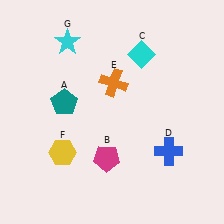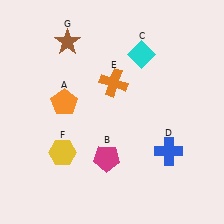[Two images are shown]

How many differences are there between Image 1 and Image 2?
There are 2 differences between the two images.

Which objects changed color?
A changed from teal to orange. G changed from cyan to brown.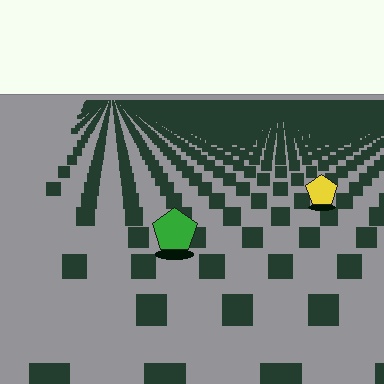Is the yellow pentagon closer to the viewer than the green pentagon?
No. The green pentagon is closer — you can tell from the texture gradient: the ground texture is coarser near it.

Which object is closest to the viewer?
The green pentagon is closest. The texture marks near it are larger and more spread out.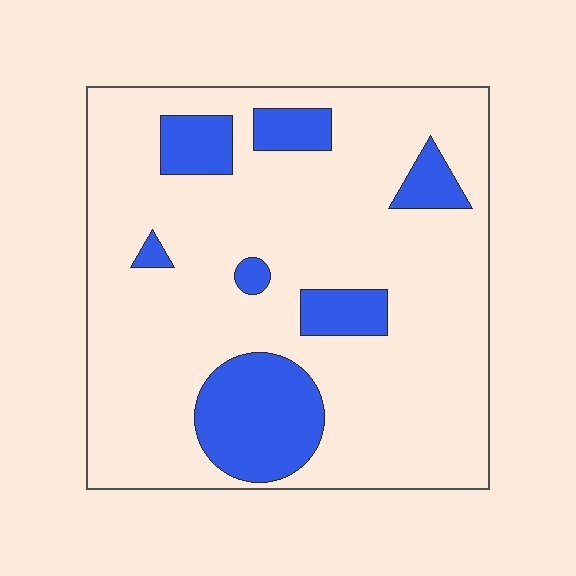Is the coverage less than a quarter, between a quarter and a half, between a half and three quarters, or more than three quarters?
Less than a quarter.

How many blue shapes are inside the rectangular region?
7.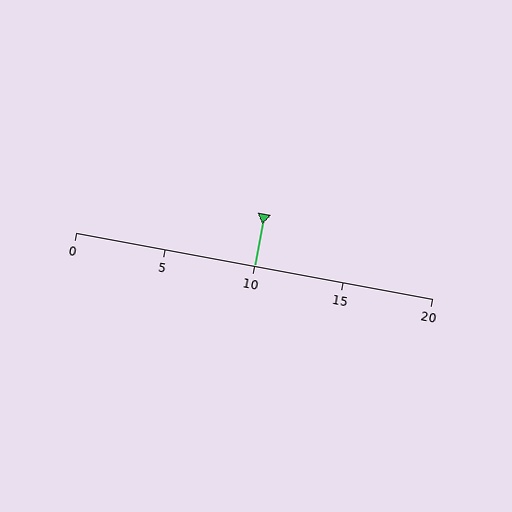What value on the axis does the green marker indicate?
The marker indicates approximately 10.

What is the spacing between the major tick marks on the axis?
The major ticks are spaced 5 apart.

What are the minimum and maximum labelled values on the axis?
The axis runs from 0 to 20.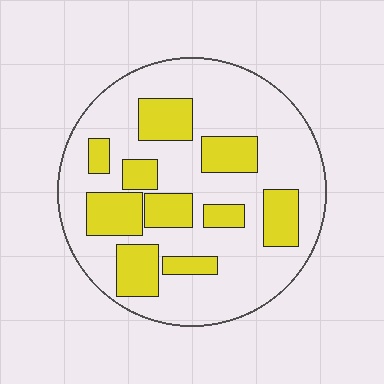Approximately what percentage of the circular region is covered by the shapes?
Approximately 30%.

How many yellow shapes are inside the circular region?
10.